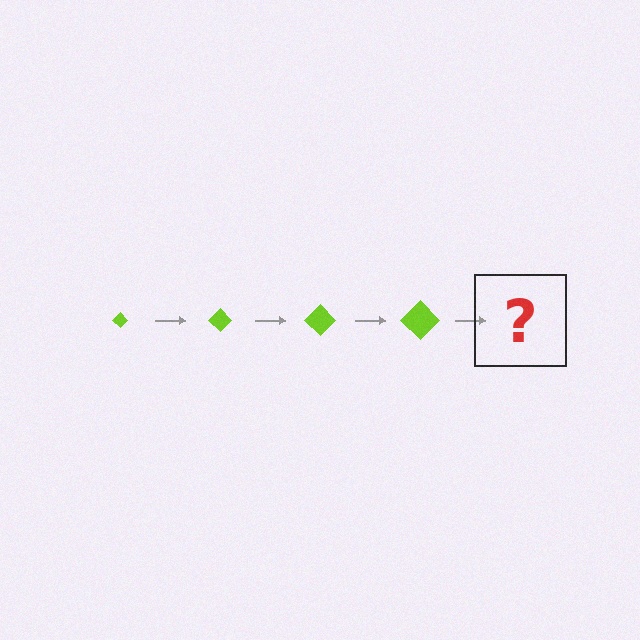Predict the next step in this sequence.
The next step is a lime diamond, larger than the previous one.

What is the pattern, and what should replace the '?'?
The pattern is that the diamond gets progressively larger each step. The '?' should be a lime diamond, larger than the previous one.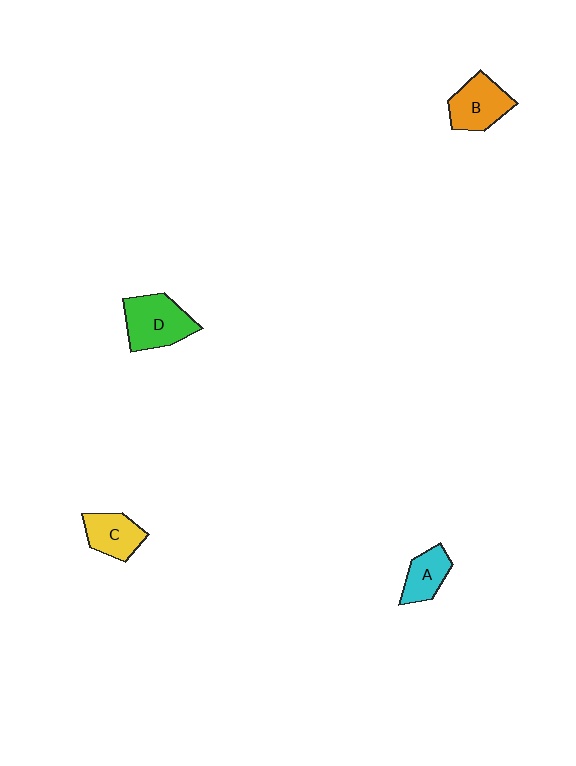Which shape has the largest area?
Shape D (green).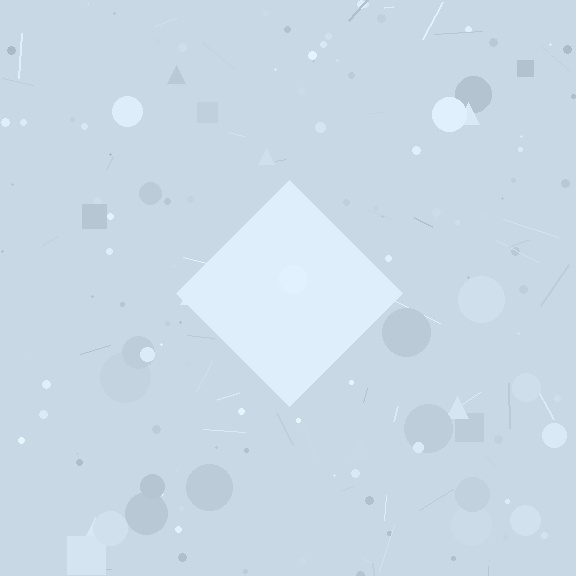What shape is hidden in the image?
A diamond is hidden in the image.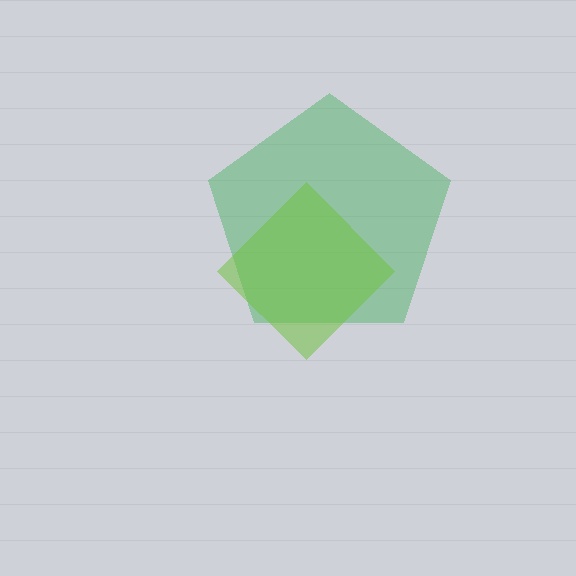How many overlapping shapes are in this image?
There are 2 overlapping shapes in the image.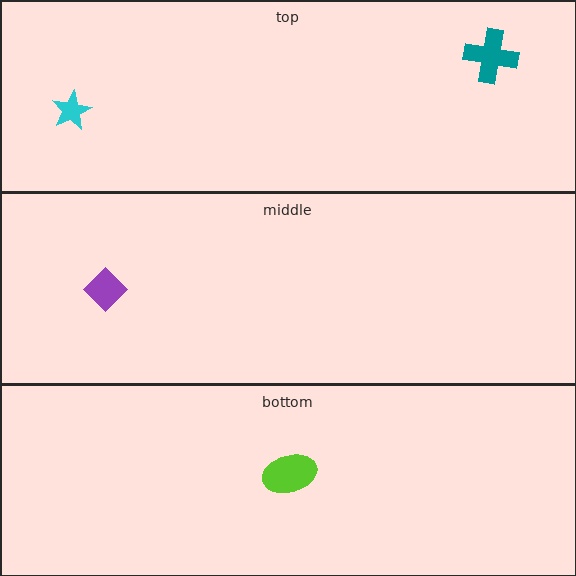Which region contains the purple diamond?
The middle region.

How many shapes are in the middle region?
1.